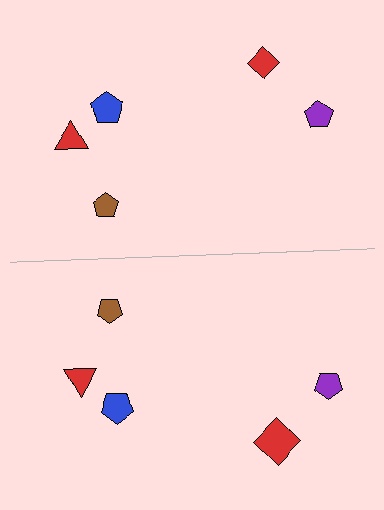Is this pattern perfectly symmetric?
No, the pattern is not perfectly symmetric. The red diamond on the bottom side has a different size than its mirror counterpart.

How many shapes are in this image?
There are 10 shapes in this image.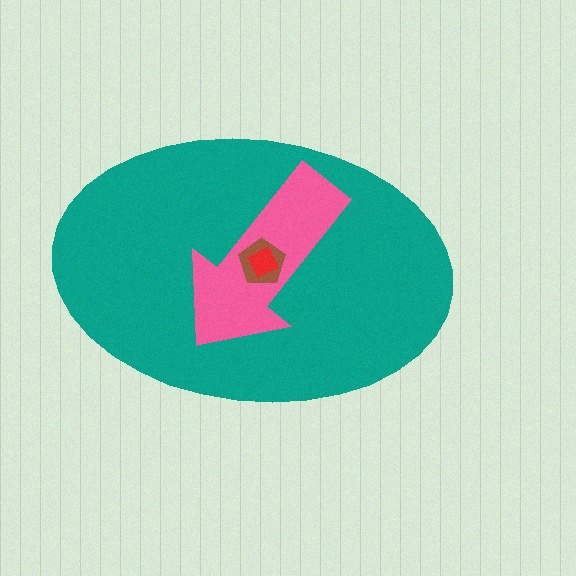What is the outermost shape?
The teal ellipse.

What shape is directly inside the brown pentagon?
The red square.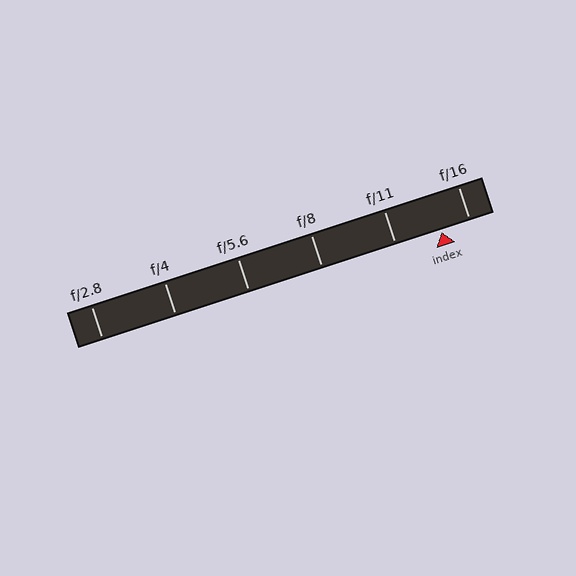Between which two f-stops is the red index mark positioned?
The index mark is between f/11 and f/16.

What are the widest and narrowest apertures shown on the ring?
The widest aperture shown is f/2.8 and the narrowest is f/16.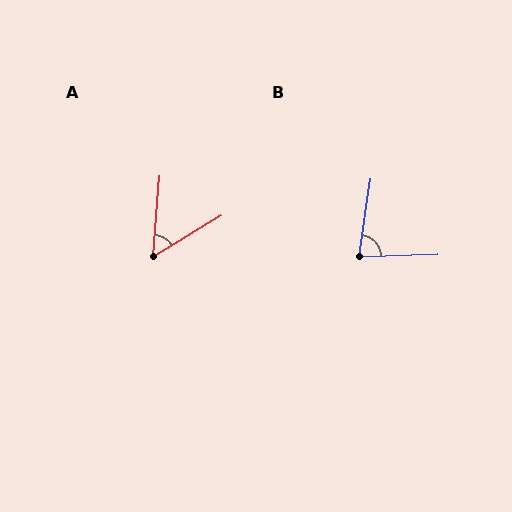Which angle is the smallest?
A, at approximately 54 degrees.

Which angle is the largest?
B, at approximately 80 degrees.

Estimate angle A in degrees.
Approximately 54 degrees.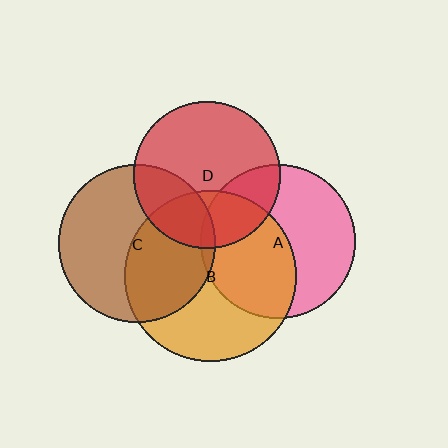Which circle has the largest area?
Circle B (orange).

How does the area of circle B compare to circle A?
Approximately 1.2 times.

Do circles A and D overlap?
Yes.